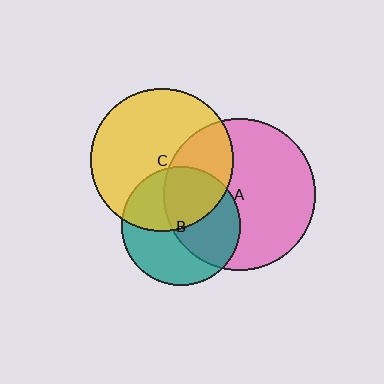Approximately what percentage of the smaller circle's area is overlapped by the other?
Approximately 50%.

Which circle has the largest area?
Circle A (pink).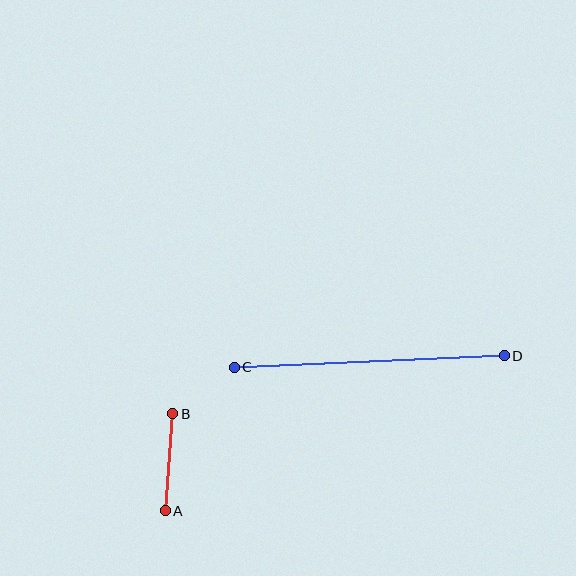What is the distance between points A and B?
The distance is approximately 97 pixels.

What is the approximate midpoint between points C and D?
The midpoint is at approximately (369, 361) pixels.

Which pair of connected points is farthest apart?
Points C and D are farthest apart.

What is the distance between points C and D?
The distance is approximately 271 pixels.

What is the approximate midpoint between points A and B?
The midpoint is at approximately (169, 462) pixels.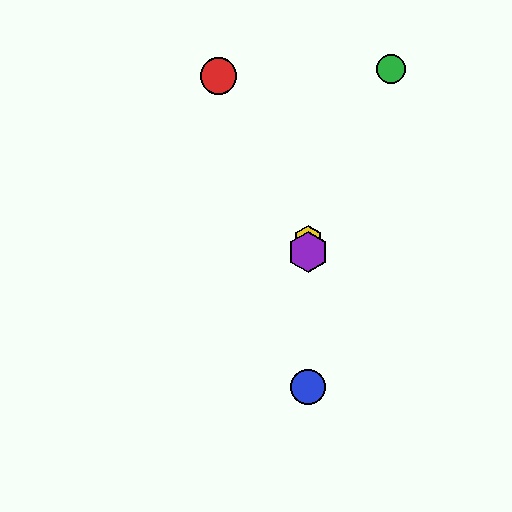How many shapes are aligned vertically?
3 shapes (the blue circle, the yellow hexagon, the purple hexagon) are aligned vertically.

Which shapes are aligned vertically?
The blue circle, the yellow hexagon, the purple hexagon are aligned vertically.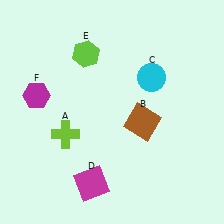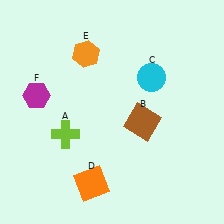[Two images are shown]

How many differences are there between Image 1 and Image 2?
There are 2 differences between the two images.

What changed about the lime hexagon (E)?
In Image 1, E is lime. In Image 2, it changed to orange.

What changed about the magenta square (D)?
In Image 1, D is magenta. In Image 2, it changed to orange.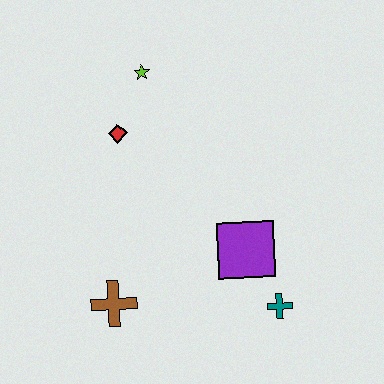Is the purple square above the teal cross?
Yes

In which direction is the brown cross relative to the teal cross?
The brown cross is to the left of the teal cross.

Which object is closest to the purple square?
The teal cross is closest to the purple square.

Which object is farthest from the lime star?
The teal cross is farthest from the lime star.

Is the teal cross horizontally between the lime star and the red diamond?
No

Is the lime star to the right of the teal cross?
No